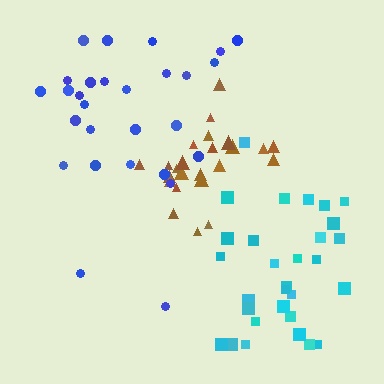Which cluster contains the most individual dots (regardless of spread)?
Cyan (31).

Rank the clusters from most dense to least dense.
brown, cyan, blue.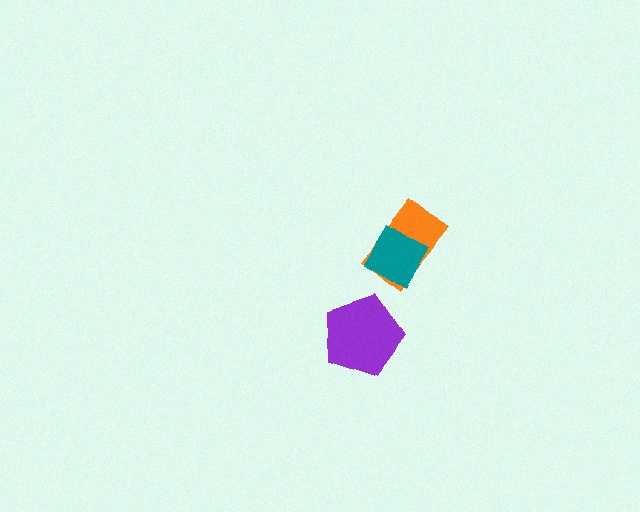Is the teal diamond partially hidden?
No, no other shape covers it.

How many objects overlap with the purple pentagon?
0 objects overlap with the purple pentagon.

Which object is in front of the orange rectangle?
The teal diamond is in front of the orange rectangle.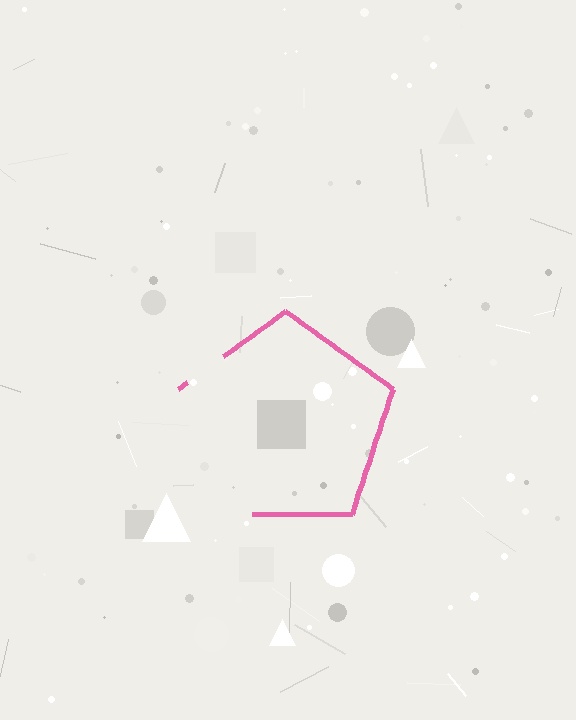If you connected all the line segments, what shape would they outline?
They would outline a pentagon.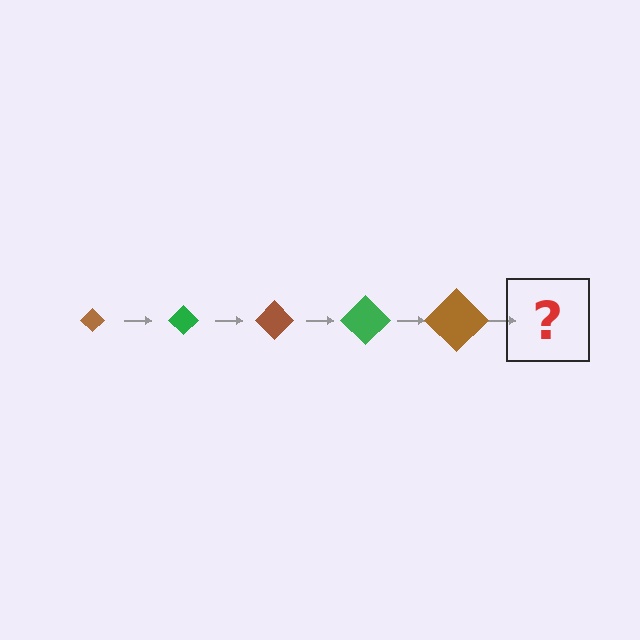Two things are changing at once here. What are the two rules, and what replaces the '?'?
The two rules are that the diamond grows larger each step and the color cycles through brown and green. The '?' should be a green diamond, larger than the previous one.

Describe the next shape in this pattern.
It should be a green diamond, larger than the previous one.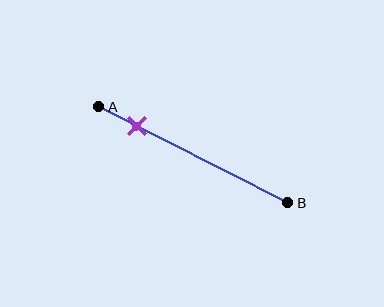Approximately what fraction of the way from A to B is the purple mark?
The purple mark is approximately 20% of the way from A to B.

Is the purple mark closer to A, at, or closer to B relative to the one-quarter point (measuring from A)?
The purple mark is closer to point A than the one-quarter point of segment AB.